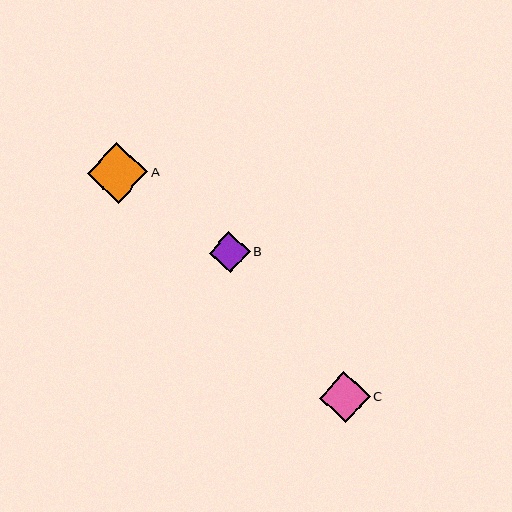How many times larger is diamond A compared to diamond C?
Diamond A is approximately 1.2 times the size of diamond C.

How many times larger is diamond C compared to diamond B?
Diamond C is approximately 1.2 times the size of diamond B.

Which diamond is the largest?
Diamond A is the largest with a size of approximately 61 pixels.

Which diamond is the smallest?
Diamond B is the smallest with a size of approximately 41 pixels.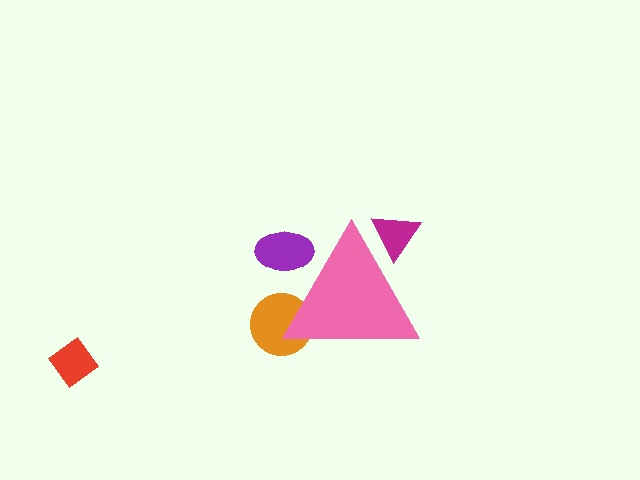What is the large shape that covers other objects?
A pink triangle.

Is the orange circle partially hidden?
Yes, the orange circle is partially hidden behind the pink triangle.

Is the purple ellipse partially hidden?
Yes, the purple ellipse is partially hidden behind the pink triangle.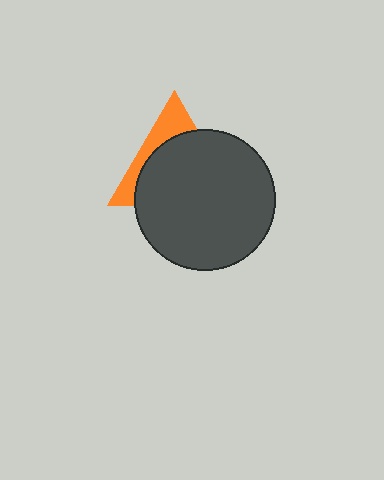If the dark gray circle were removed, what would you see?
You would see the complete orange triangle.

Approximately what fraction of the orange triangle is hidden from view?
Roughly 70% of the orange triangle is hidden behind the dark gray circle.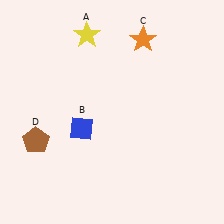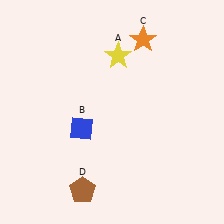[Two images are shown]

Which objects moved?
The objects that moved are: the yellow star (A), the brown pentagon (D).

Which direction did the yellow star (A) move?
The yellow star (A) moved right.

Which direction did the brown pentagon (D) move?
The brown pentagon (D) moved down.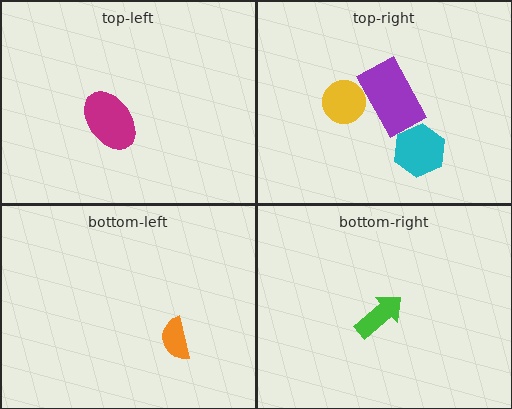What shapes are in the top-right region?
The yellow circle, the purple rectangle, the cyan hexagon.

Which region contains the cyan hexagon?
The top-right region.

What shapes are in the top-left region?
The magenta ellipse.